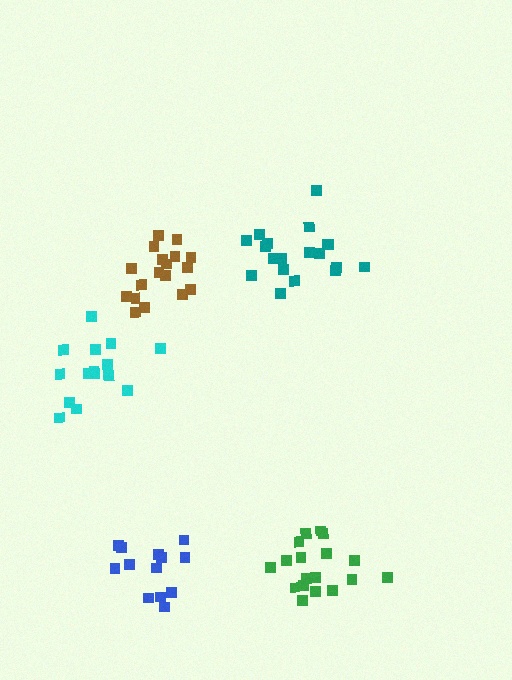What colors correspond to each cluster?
The clusters are colored: teal, blue, brown, green, cyan.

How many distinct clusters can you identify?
There are 5 distinct clusters.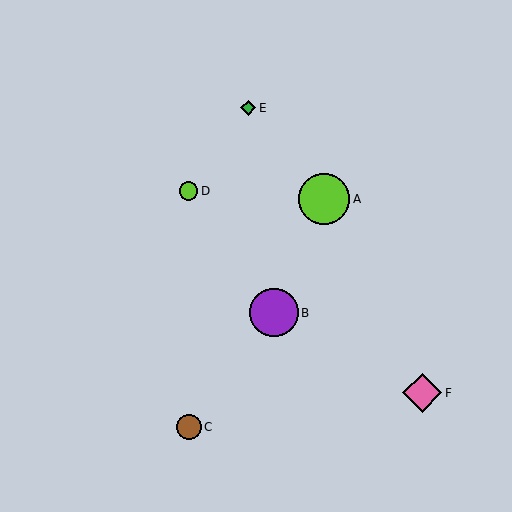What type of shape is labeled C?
Shape C is a brown circle.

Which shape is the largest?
The lime circle (labeled A) is the largest.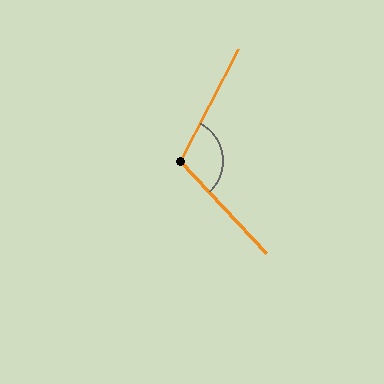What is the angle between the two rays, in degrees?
Approximately 110 degrees.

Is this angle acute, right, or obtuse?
It is obtuse.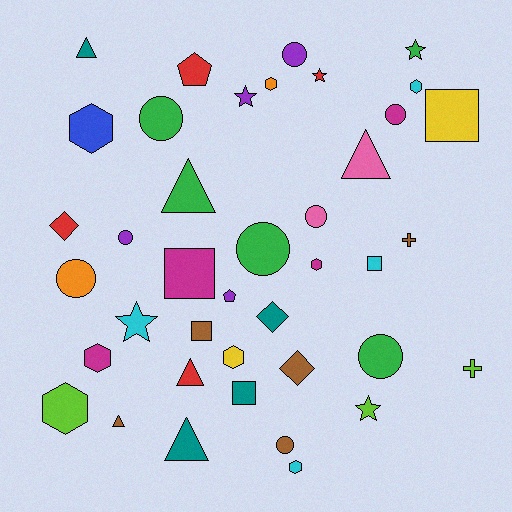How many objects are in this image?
There are 40 objects.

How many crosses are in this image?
There are 2 crosses.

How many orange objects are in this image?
There are 2 orange objects.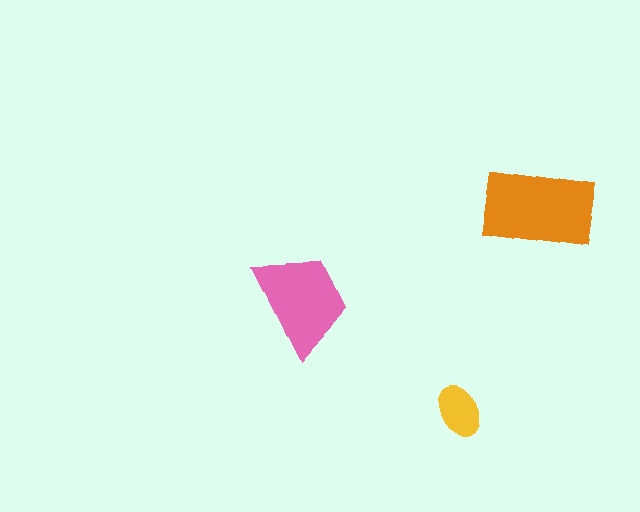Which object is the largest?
The orange rectangle.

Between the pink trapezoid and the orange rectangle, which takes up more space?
The orange rectangle.